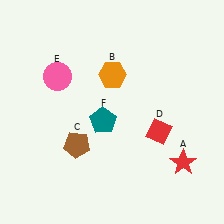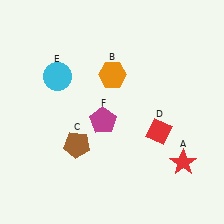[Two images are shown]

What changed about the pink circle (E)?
In Image 1, E is pink. In Image 2, it changed to cyan.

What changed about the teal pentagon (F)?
In Image 1, F is teal. In Image 2, it changed to magenta.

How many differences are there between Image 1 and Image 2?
There are 2 differences between the two images.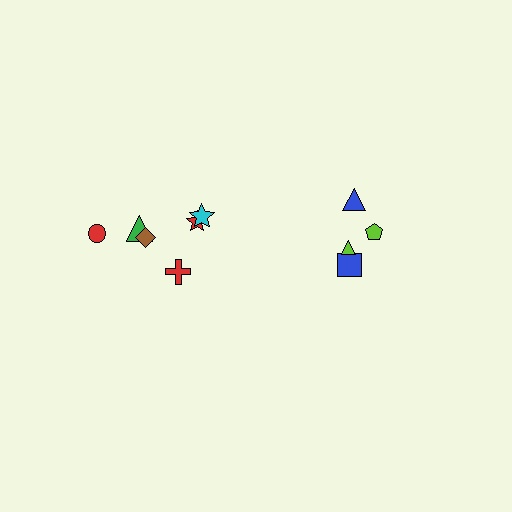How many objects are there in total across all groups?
There are 10 objects.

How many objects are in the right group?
There are 4 objects.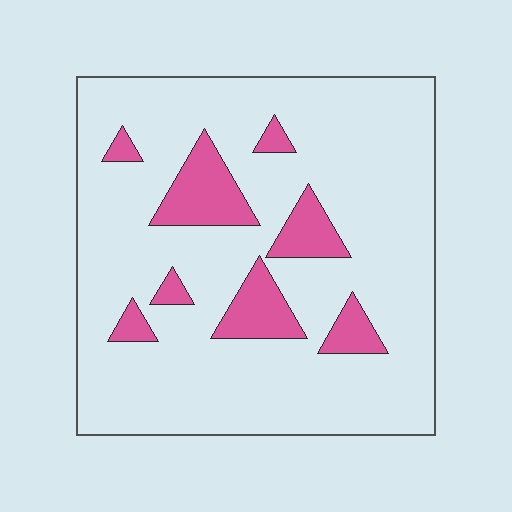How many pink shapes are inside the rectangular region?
8.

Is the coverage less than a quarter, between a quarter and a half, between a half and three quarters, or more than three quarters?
Less than a quarter.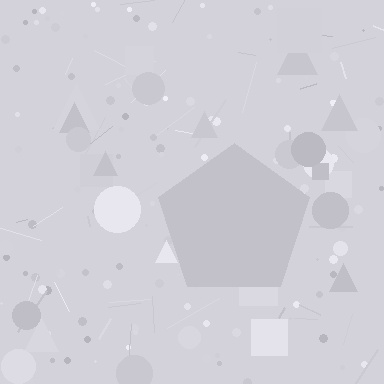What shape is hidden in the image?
A pentagon is hidden in the image.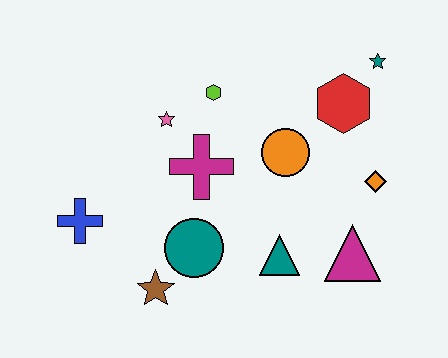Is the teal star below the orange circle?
No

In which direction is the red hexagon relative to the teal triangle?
The red hexagon is above the teal triangle.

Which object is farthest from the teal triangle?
The teal star is farthest from the teal triangle.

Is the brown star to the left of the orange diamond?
Yes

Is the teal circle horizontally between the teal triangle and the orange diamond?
No